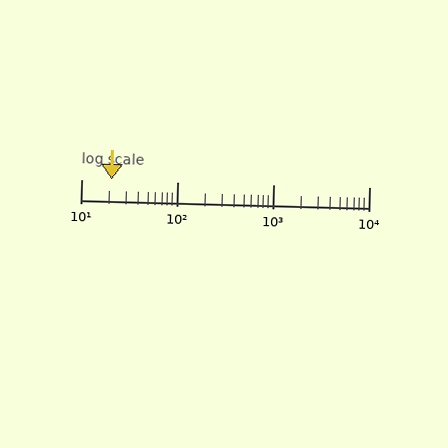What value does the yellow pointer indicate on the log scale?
The pointer indicates approximately 21.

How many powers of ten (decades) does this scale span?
The scale spans 3 decades, from 10 to 10000.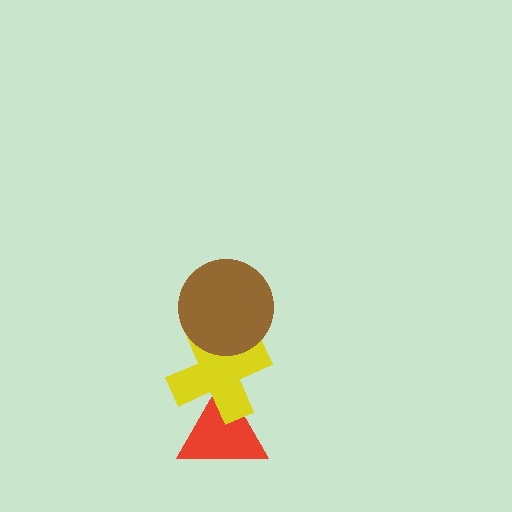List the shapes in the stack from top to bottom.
From top to bottom: the brown circle, the yellow cross, the red triangle.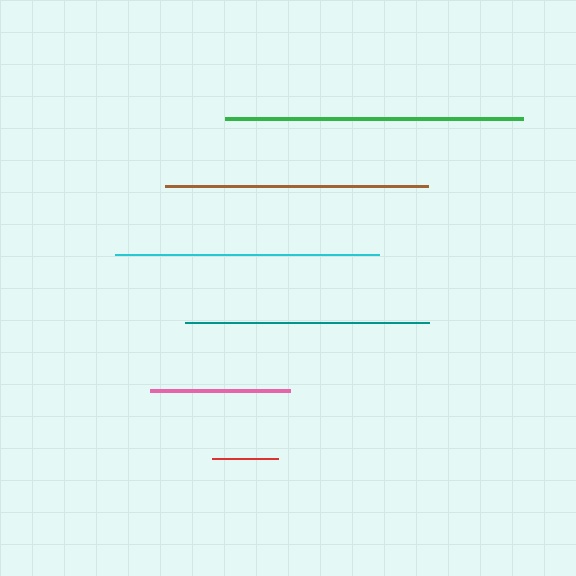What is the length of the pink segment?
The pink segment is approximately 139 pixels long.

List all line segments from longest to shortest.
From longest to shortest: green, cyan, brown, teal, pink, red.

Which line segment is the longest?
The green line is the longest at approximately 298 pixels.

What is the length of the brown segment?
The brown segment is approximately 263 pixels long.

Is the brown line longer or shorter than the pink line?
The brown line is longer than the pink line.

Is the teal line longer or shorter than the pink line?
The teal line is longer than the pink line.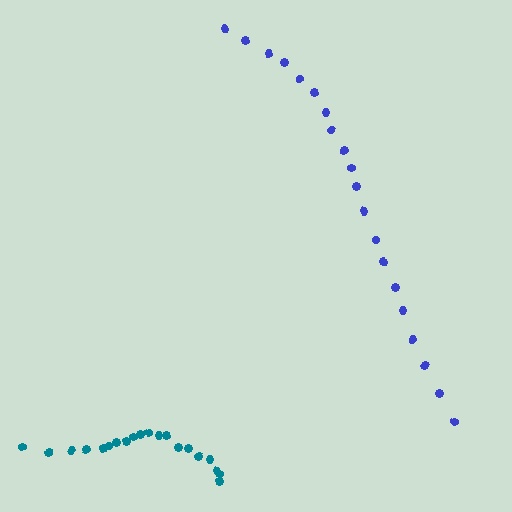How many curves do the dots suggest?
There are 2 distinct paths.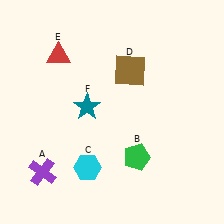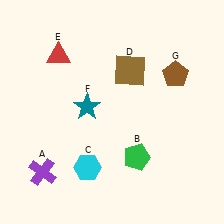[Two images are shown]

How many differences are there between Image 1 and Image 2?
There is 1 difference between the two images.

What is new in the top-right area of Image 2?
A brown pentagon (G) was added in the top-right area of Image 2.